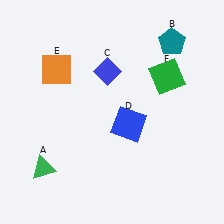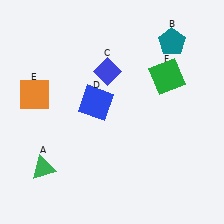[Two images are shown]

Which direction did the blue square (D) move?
The blue square (D) moved left.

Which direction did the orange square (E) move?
The orange square (E) moved down.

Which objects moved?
The objects that moved are: the blue square (D), the orange square (E).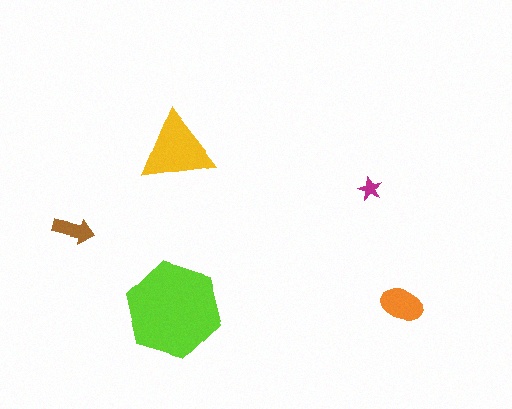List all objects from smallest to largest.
The magenta star, the brown arrow, the orange ellipse, the yellow triangle, the lime hexagon.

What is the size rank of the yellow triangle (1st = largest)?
2nd.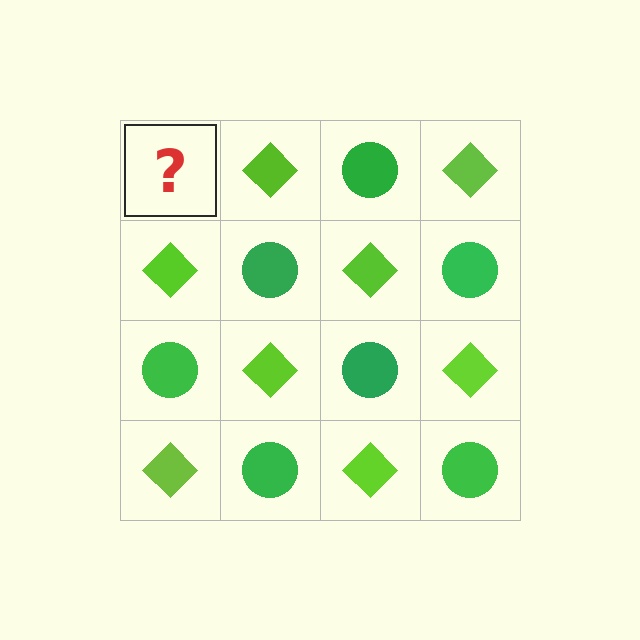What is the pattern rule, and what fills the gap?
The rule is that it alternates green circle and lime diamond in a checkerboard pattern. The gap should be filled with a green circle.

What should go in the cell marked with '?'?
The missing cell should contain a green circle.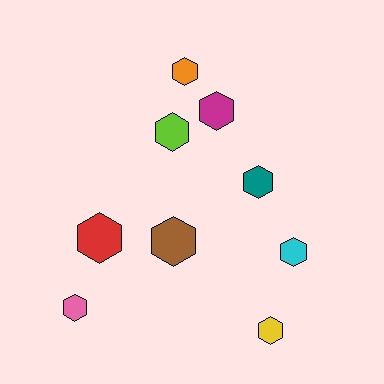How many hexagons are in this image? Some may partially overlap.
There are 9 hexagons.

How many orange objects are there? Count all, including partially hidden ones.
There is 1 orange object.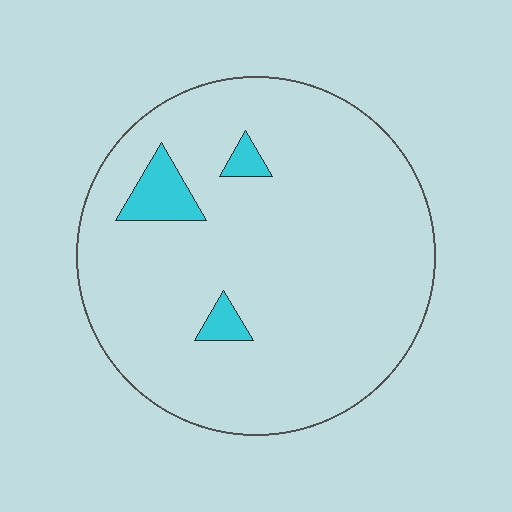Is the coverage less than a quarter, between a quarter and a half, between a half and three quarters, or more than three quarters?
Less than a quarter.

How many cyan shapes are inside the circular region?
3.